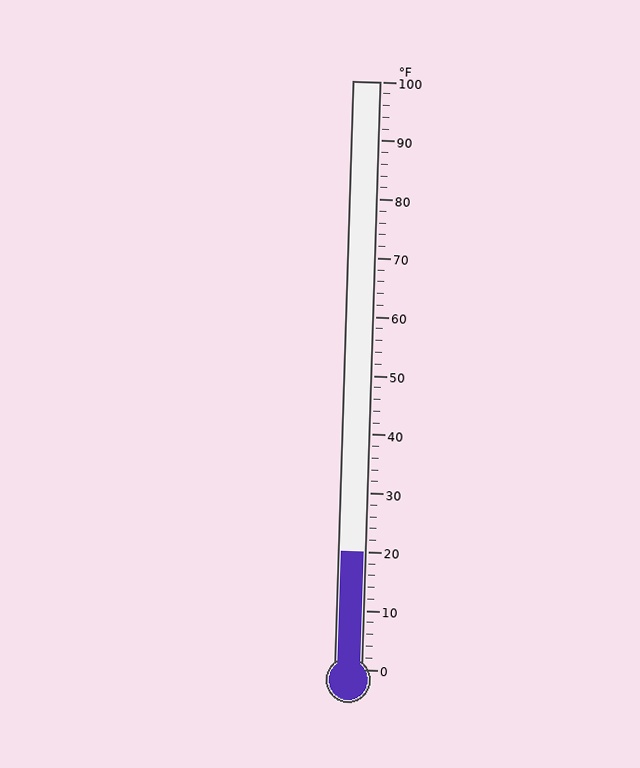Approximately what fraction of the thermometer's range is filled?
The thermometer is filled to approximately 20% of its range.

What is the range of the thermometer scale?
The thermometer scale ranges from 0°F to 100°F.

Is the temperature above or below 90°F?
The temperature is below 90°F.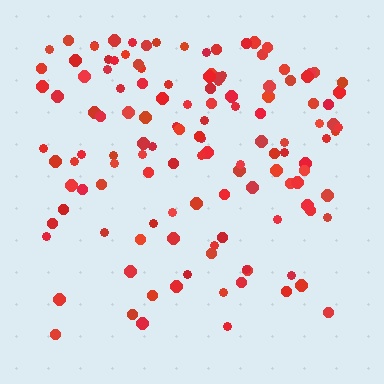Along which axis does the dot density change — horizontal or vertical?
Vertical.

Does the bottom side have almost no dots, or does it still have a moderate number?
Still a moderate number, just noticeably fewer than the top.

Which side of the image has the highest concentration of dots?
The top.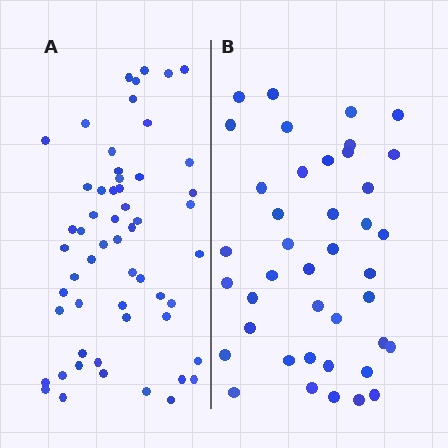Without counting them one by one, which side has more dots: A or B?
Region A (the left region) has more dots.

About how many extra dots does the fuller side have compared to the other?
Region A has approximately 15 more dots than region B.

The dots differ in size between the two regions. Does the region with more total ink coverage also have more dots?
No. Region B has more total ink coverage because its dots are larger, but region A actually contains more individual dots. Total area can be misleading — the number of items is what matters here.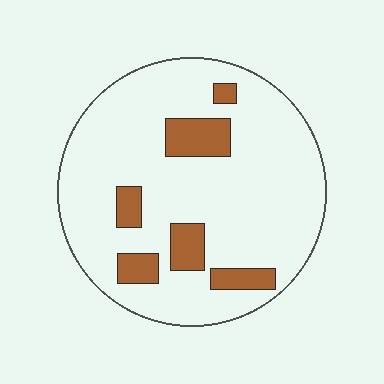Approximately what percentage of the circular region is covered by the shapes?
Approximately 15%.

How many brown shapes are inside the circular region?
6.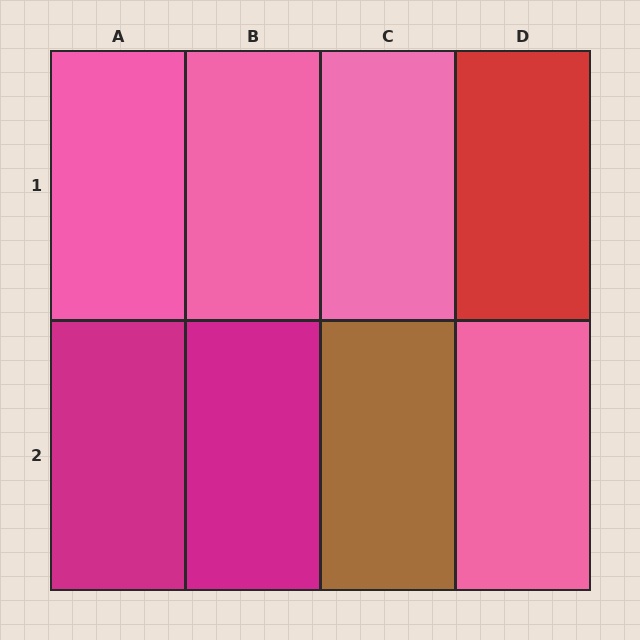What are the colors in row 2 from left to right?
Magenta, magenta, brown, pink.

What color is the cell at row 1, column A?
Pink.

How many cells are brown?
1 cell is brown.